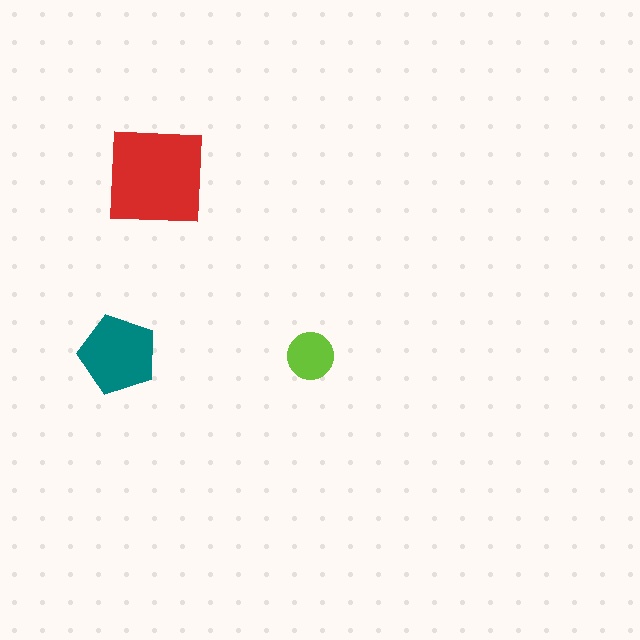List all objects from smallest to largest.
The lime circle, the teal pentagon, the red square.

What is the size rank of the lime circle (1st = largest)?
3rd.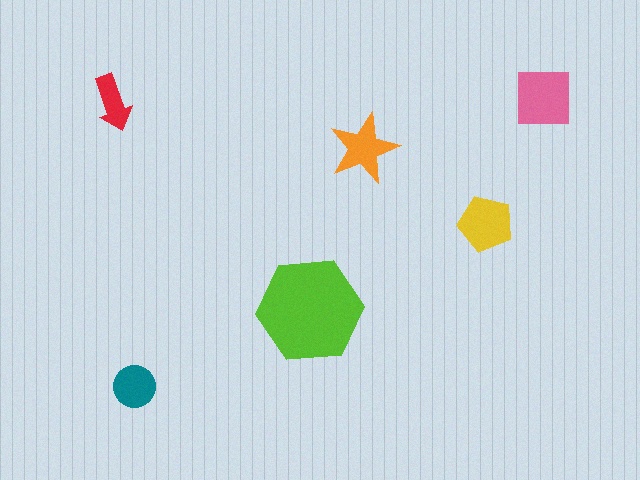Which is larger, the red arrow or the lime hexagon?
The lime hexagon.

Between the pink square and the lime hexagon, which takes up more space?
The lime hexagon.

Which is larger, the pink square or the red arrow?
The pink square.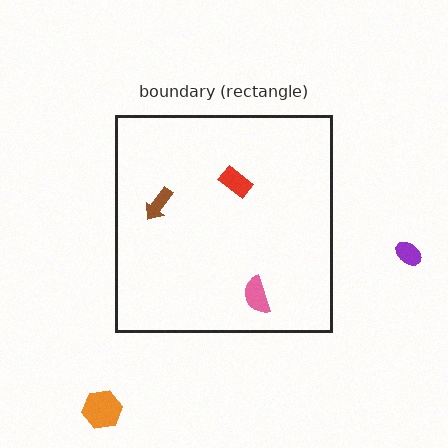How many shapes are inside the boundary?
3 inside, 2 outside.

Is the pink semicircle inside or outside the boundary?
Inside.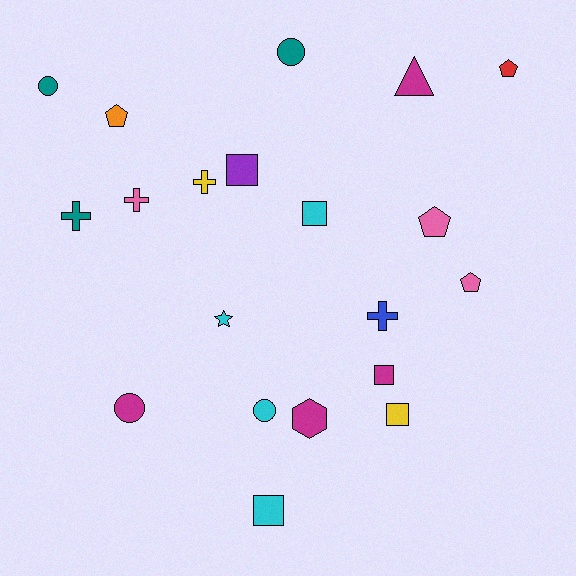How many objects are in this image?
There are 20 objects.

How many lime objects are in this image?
There are no lime objects.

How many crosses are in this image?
There are 4 crosses.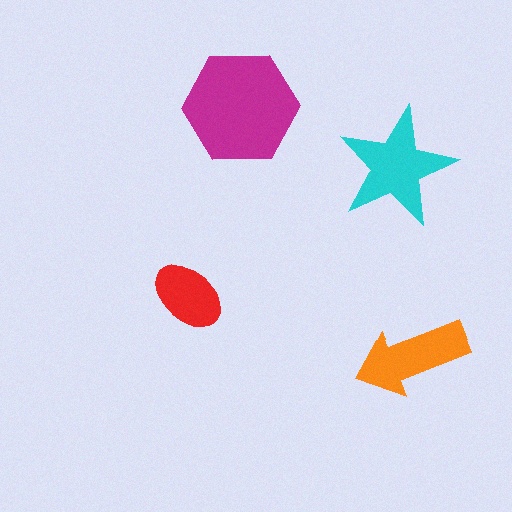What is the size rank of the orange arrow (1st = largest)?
3rd.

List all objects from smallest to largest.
The red ellipse, the orange arrow, the cyan star, the magenta hexagon.